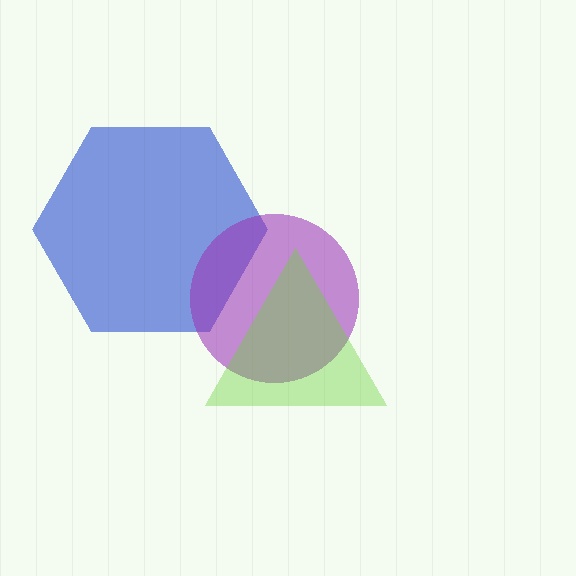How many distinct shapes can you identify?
There are 3 distinct shapes: a blue hexagon, a purple circle, a lime triangle.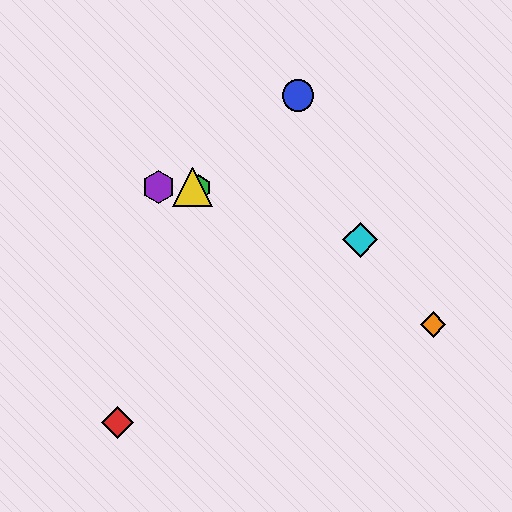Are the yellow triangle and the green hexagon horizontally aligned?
Yes, both are at y≈187.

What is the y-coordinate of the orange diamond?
The orange diamond is at y≈325.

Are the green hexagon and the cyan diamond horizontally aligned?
No, the green hexagon is at y≈187 and the cyan diamond is at y≈240.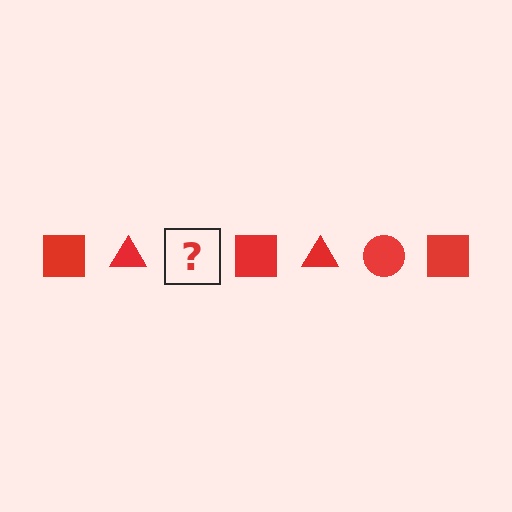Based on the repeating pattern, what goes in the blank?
The blank should be a red circle.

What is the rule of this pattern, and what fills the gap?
The rule is that the pattern cycles through square, triangle, circle shapes in red. The gap should be filled with a red circle.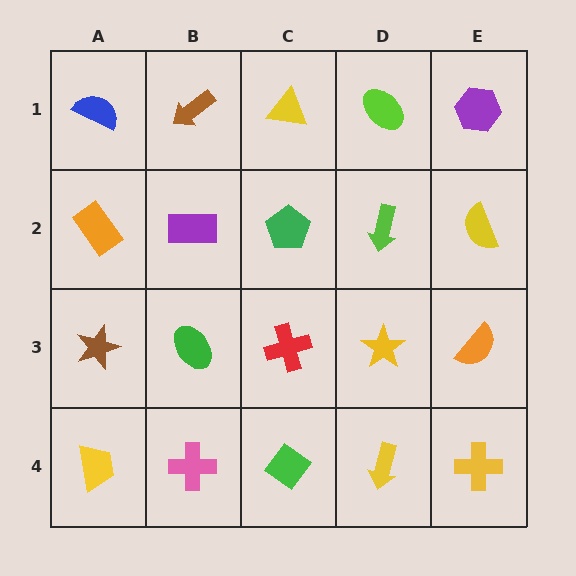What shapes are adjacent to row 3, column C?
A green pentagon (row 2, column C), a green diamond (row 4, column C), a green ellipse (row 3, column B), a yellow star (row 3, column D).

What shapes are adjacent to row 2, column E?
A purple hexagon (row 1, column E), an orange semicircle (row 3, column E), a lime arrow (row 2, column D).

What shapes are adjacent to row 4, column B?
A green ellipse (row 3, column B), a yellow trapezoid (row 4, column A), a green diamond (row 4, column C).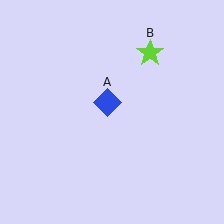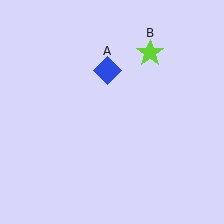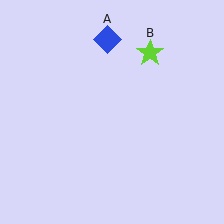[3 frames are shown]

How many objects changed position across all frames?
1 object changed position: blue diamond (object A).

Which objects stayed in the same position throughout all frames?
Lime star (object B) remained stationary.